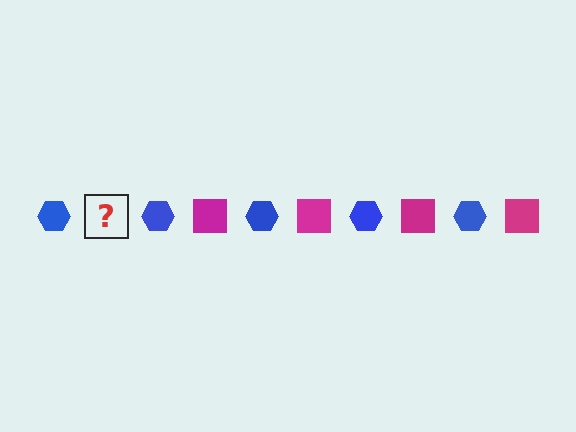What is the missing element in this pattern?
The missing element is a magenta square.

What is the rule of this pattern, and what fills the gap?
The rule is that the pattern alternates between blue hexagon and magenta square. The gap should be filled with a magenta square.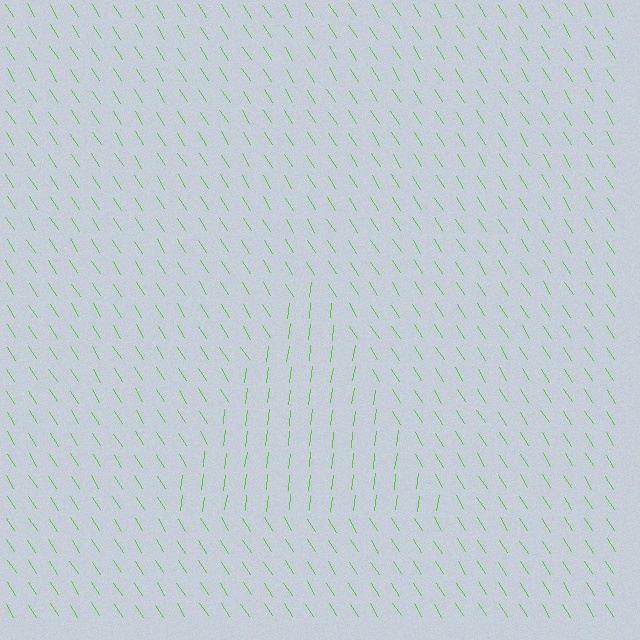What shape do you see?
I see a triangle.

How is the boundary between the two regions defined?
The boundary is defined purely by a change in line orientation (approximately 40 degrees difference). All lines are the same color and thickness.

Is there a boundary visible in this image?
Yes, there is a texture boundary formed by a change in line orientation.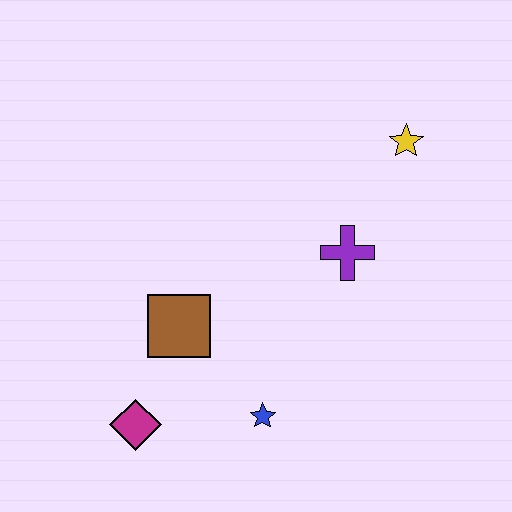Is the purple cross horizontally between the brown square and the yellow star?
Yes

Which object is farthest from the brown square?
The yellow star is farthest from the brown square.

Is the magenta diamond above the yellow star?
No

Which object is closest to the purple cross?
The yellow star is closest to the purple cross.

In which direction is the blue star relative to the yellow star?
The blue star is below the yellow star.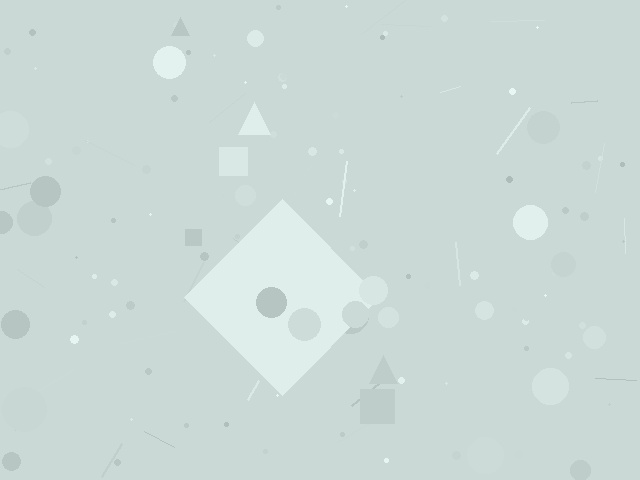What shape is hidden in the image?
A diamond is hidden in the image.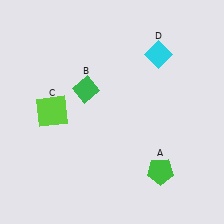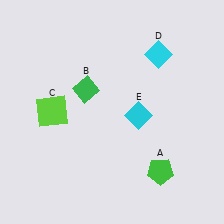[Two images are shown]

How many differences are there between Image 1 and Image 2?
There is 1 difference between the two images.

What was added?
A cyan diamond (E) was added in Image 2.